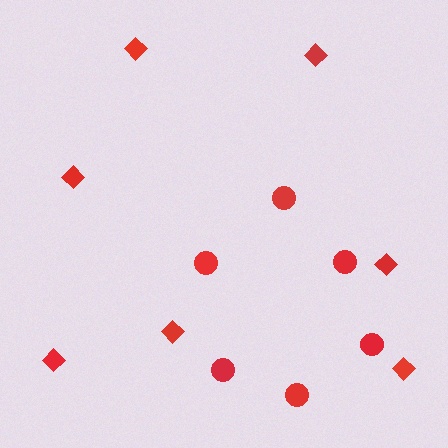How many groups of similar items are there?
There are 2 groups: one group of circles (6) and one group of diamonds (7).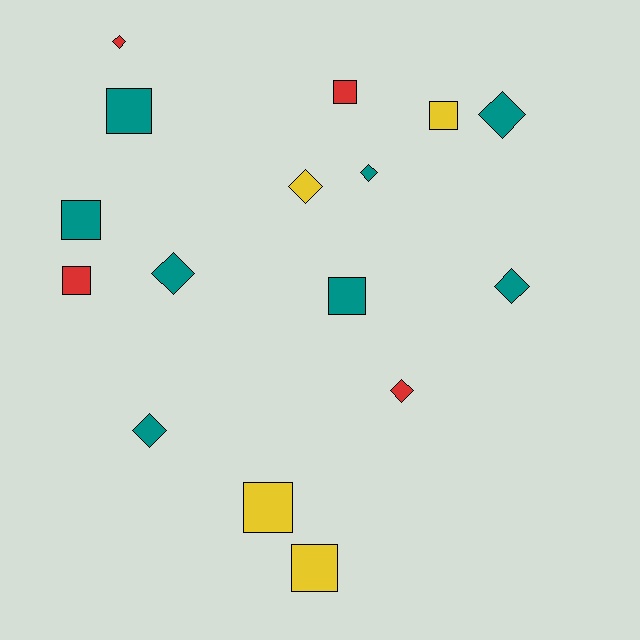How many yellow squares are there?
There are 3 yellow squares.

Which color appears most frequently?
Teal, with 8 objects.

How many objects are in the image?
There are 16 objects.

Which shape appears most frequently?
Square, with 8 objects.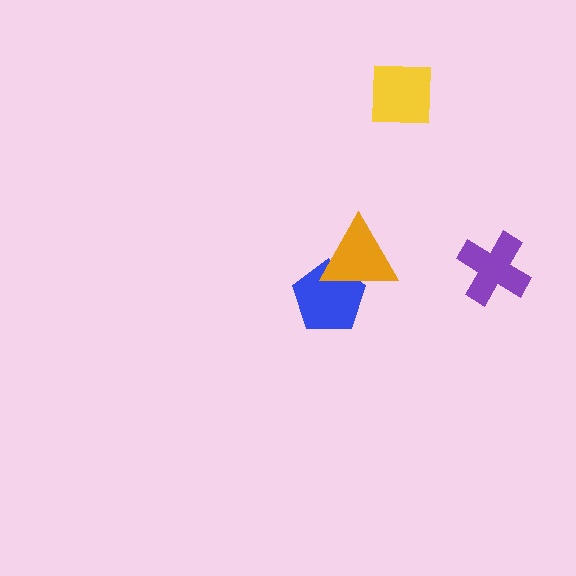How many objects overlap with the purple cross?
0 objects overlap with the purple cross.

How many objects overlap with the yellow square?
0 objects overlap with the yellow square.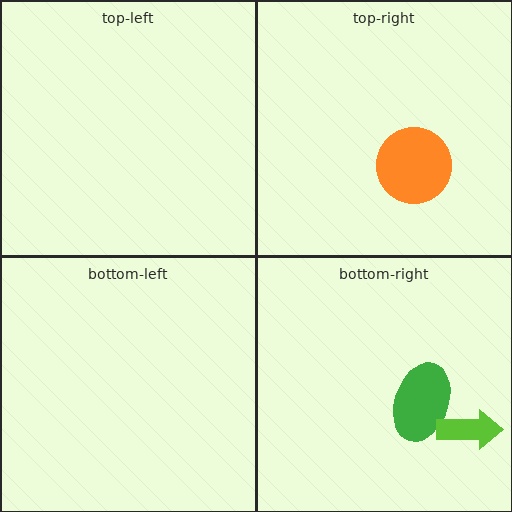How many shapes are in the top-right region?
1.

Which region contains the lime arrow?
The bottom-right region.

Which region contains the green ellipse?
The bottom-right region.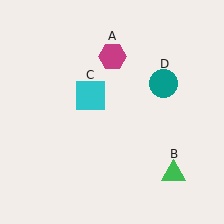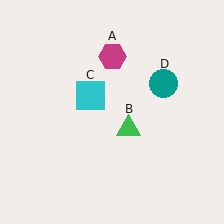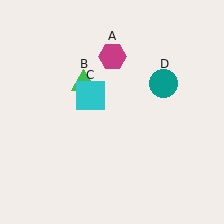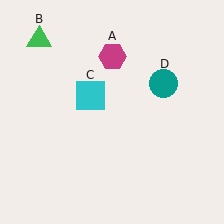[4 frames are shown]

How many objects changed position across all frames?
1 object changed position: green triangle (object B).